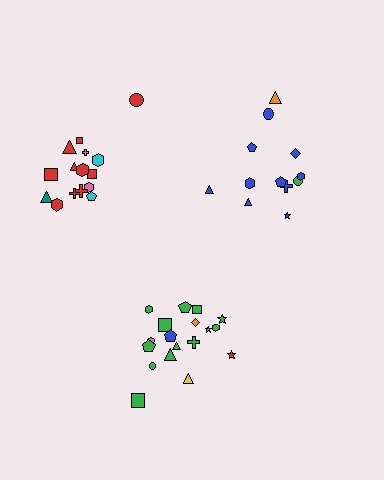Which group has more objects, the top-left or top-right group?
The top-left group.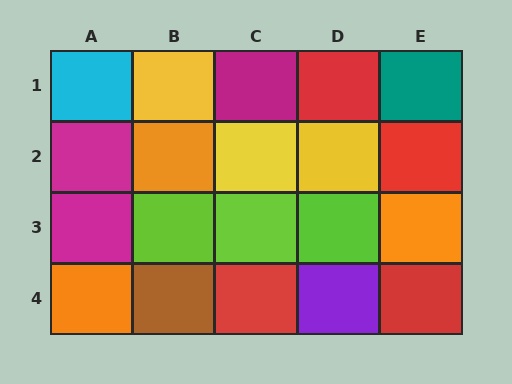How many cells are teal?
1 cell is teal.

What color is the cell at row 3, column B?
Lime.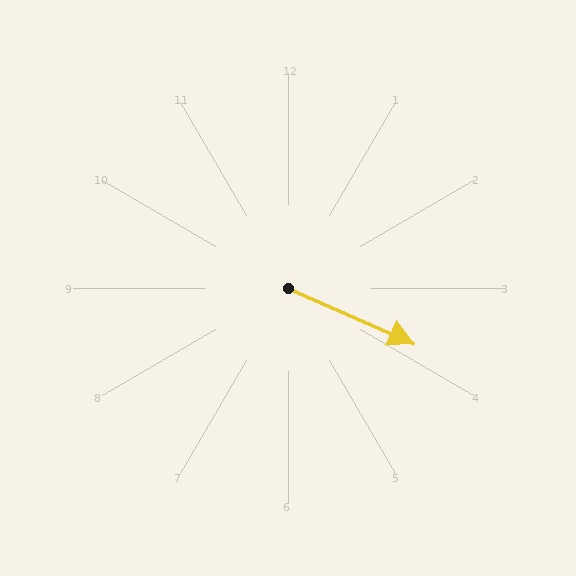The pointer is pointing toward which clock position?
Roughly 4 o'clock.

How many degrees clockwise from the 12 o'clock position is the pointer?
Approximately 114 degrees.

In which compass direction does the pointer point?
Southeast.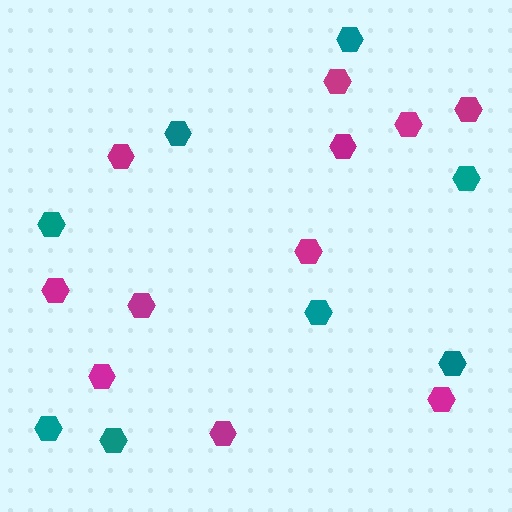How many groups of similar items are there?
There are 2 groups: one group of magenta hexagons (11) and one group of teal hexagons (8).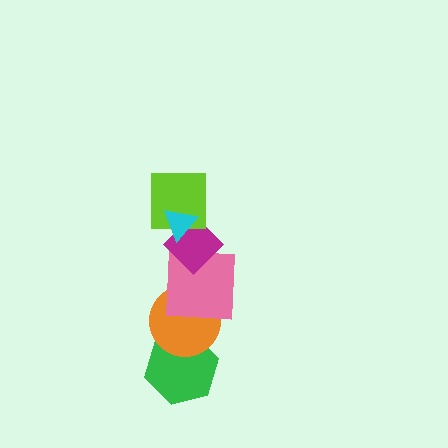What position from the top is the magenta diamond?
The magenta diamond is 3rd from the top.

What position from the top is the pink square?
The pink square is 4th from the top.